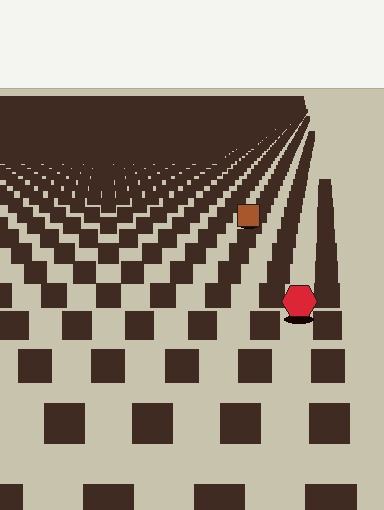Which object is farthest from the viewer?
The brown square is farthest from the viewer. It appears smaller and the ground texture around it is denser.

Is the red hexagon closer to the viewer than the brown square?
Yes. The red hexagon is closer — you can tell from the texture gradient: the ground texture is coarser near it.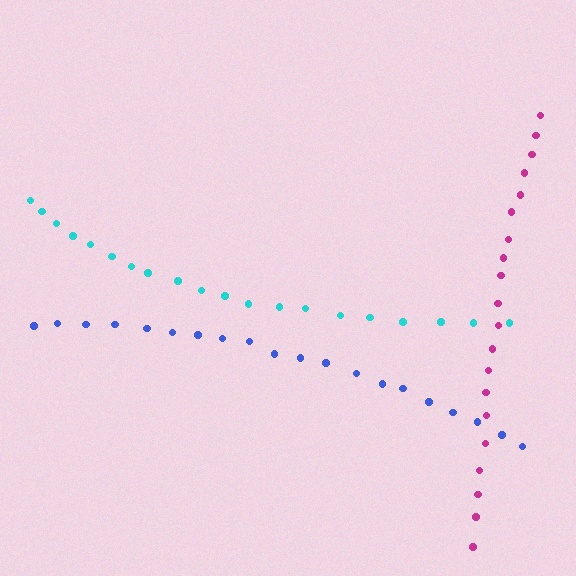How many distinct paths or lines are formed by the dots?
There are 3 distinct paths.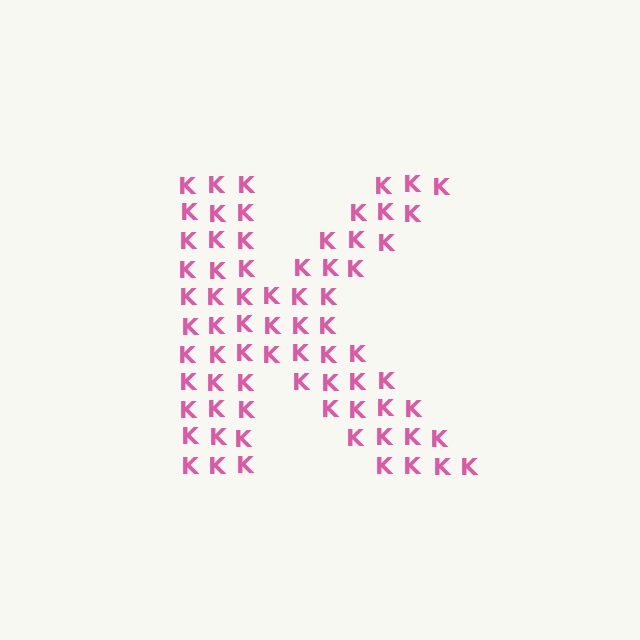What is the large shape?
The large shape is the letter K.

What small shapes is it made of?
It is made of small letter K's.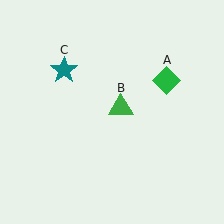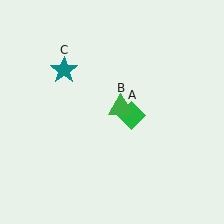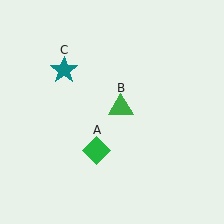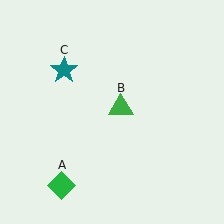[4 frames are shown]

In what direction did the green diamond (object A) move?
The green diamond (object A) moved down and to the left.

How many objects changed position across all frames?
1 object changed position: green diamond (object A).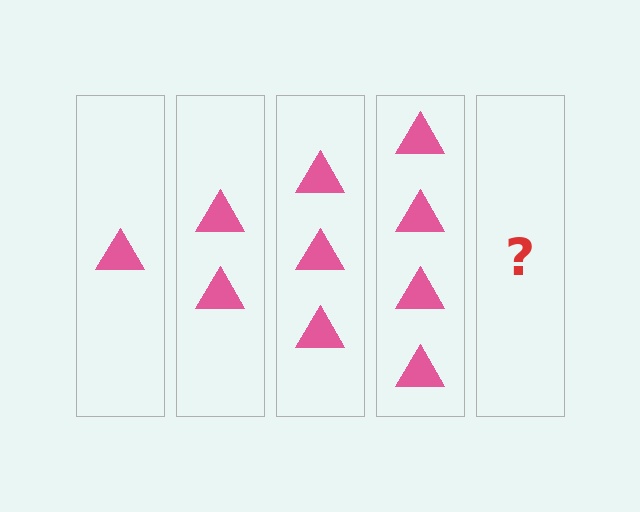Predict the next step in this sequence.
The next step is 5 triangles.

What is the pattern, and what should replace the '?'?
The pattern is that each step adds one more triangle. The '?' should be 5 triangles.